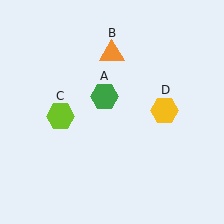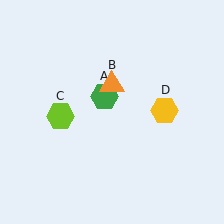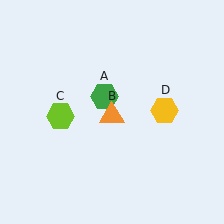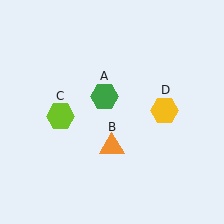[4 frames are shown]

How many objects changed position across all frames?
1 object changed position: orange triangle (object B).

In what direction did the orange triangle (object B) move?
The orange triangle (object B) moved down.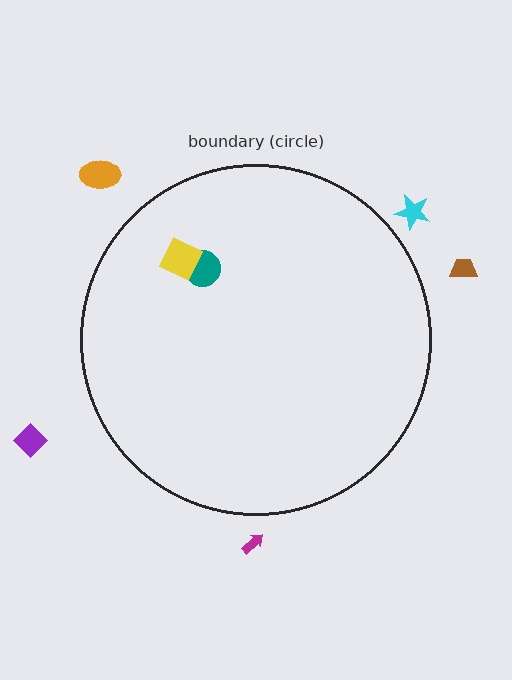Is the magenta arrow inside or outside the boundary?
Outside.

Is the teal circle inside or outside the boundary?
Inside.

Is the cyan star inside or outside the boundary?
Outside.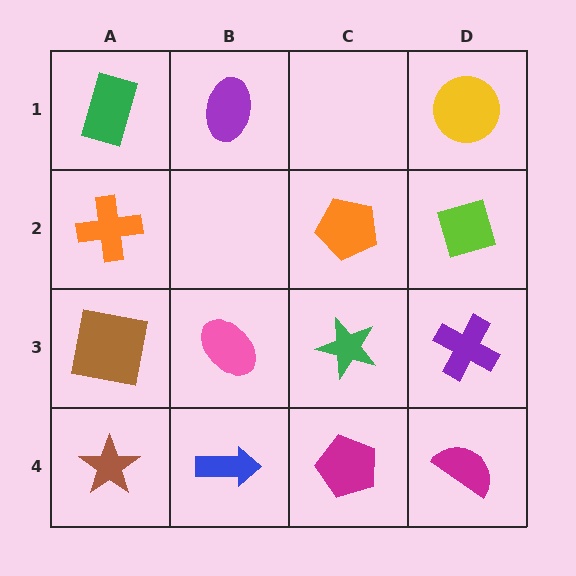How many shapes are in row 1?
3 shapes.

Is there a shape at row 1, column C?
No, that cell is empty.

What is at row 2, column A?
An orange cross.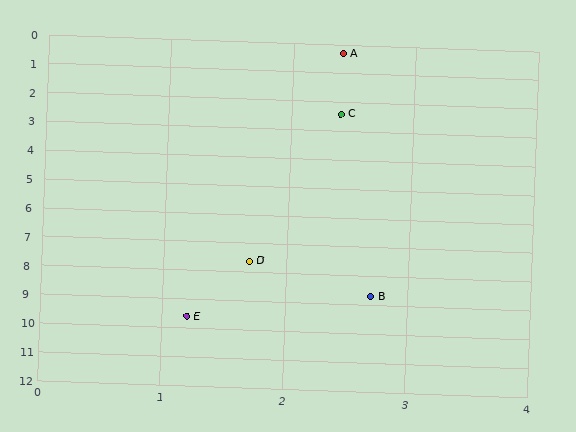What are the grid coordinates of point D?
Point D is at approximately (1.7, 7.6).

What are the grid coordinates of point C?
Point C is at approximately (2.4, 2.4).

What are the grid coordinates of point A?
Point A is at approximately (2.4, 0.3).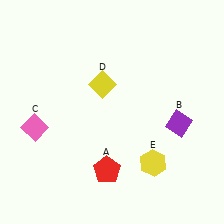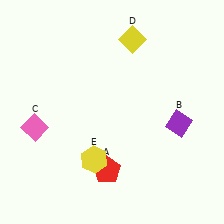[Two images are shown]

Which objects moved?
The objects that moved are: the yellow diamond (D), the yellow hexagon (E).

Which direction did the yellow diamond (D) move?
The yellow diamond (D) moved up.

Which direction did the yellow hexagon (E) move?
The yellow hexagon (E) moved left.